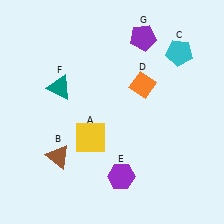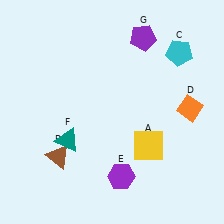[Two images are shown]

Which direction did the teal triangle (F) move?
The teal triangle (F) moved down.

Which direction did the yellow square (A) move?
The yellow square (A) moved right.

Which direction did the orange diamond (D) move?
The orange diamond (D) moved right.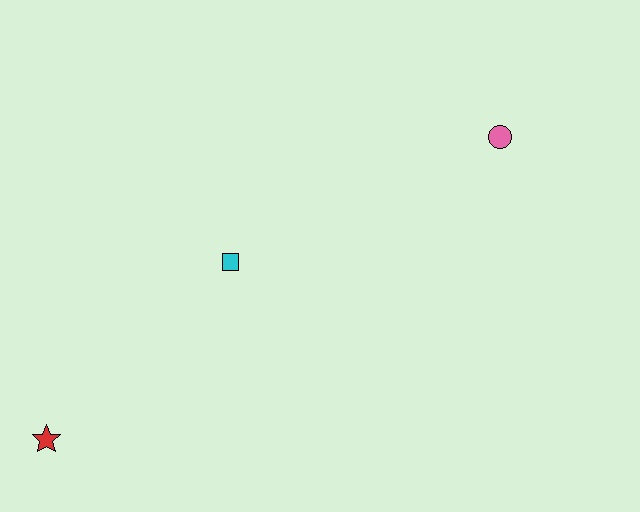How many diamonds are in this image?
There are no diamonds.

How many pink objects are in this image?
There is 1 pink object.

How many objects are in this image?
There are 3 objects.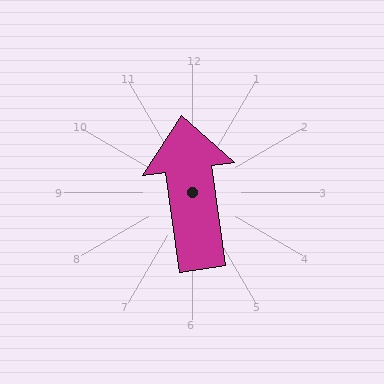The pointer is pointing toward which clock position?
Roughly 12 o'clock.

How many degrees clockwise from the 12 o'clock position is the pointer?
Approximately 352 degrees.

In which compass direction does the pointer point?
North.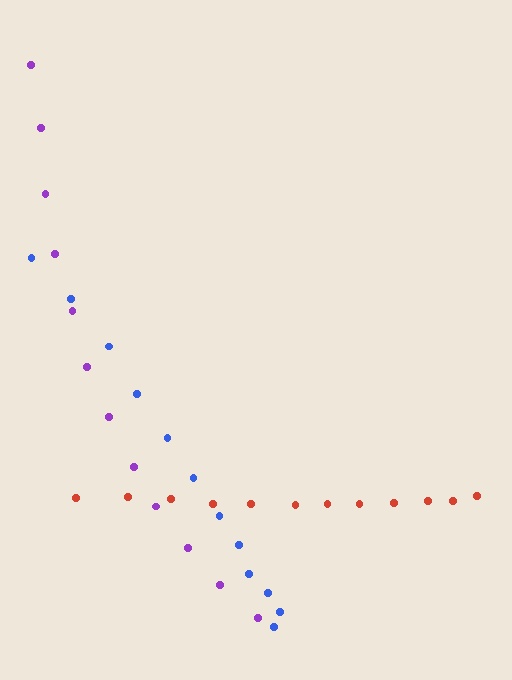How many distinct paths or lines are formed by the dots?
There are 3 distinct paths.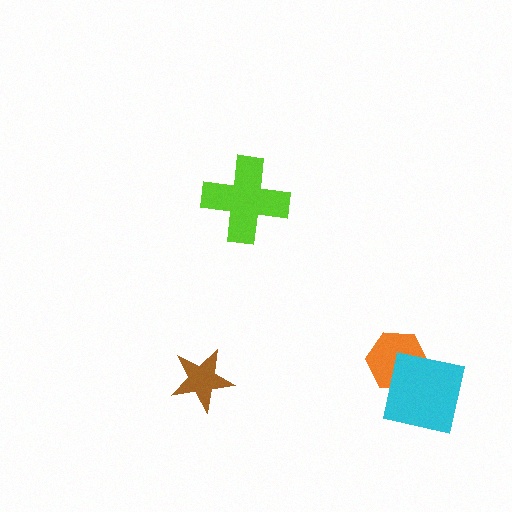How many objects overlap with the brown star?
0 objects overlap with the brown star.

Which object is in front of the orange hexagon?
The cyan square is in front of the orange hexagon.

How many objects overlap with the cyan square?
1 object overlaps with the cyan square.